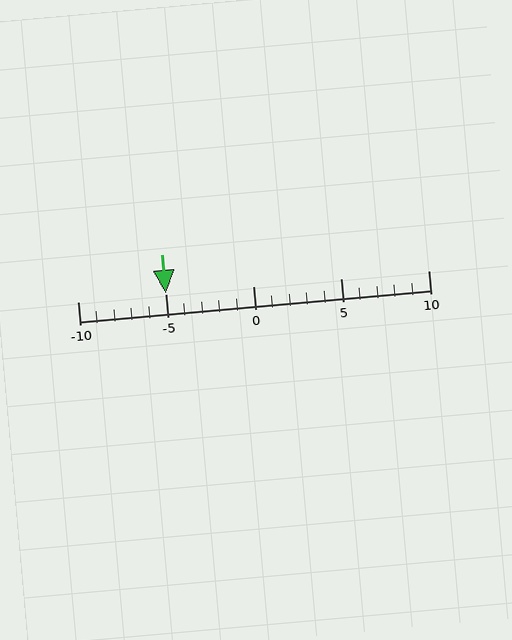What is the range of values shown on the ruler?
The ruler shows values from -10 to 10.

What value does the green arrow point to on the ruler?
The green arrow points to approximately -5.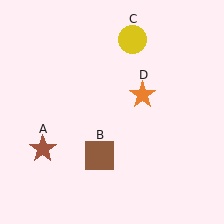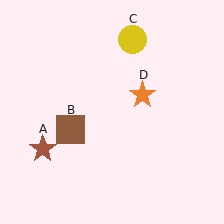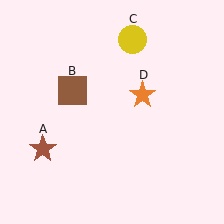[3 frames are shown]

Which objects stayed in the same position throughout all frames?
Brown star (object A) and yellow circle (object C) and orange star (object D) remained stationary.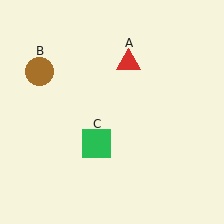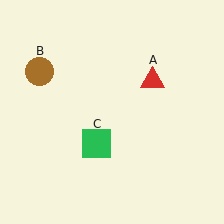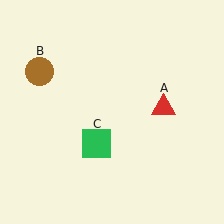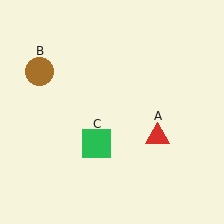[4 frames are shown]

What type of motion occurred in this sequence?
The red triangle (object A) rotated clockwise around the center of the scene.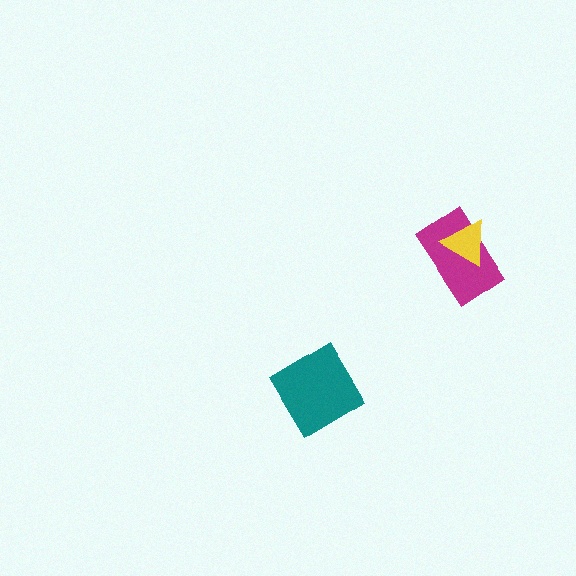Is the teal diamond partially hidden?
No, no other shape covers it.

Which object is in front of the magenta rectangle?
The yellow triangle is in front of the magenta rectangle.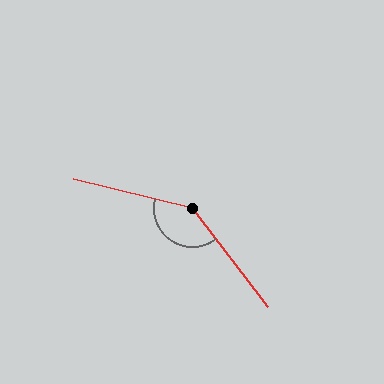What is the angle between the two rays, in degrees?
Approximately 141 degrees.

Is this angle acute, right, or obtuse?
It is obtuse.